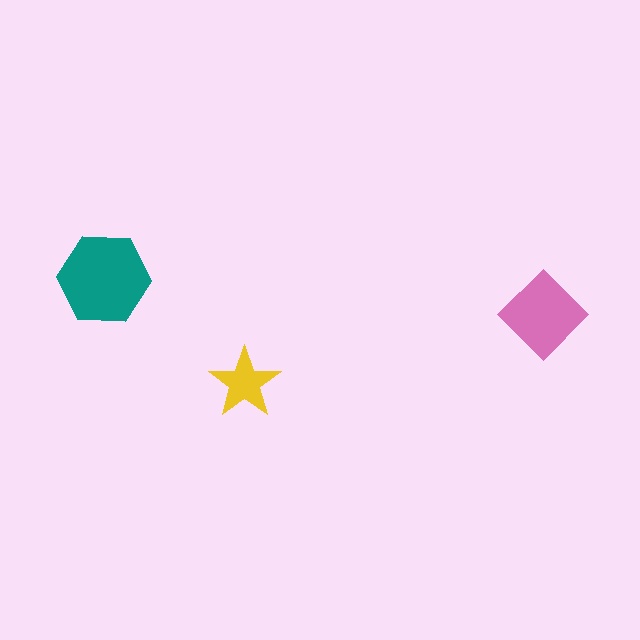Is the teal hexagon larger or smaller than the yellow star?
Larger.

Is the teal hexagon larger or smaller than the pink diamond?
Larger.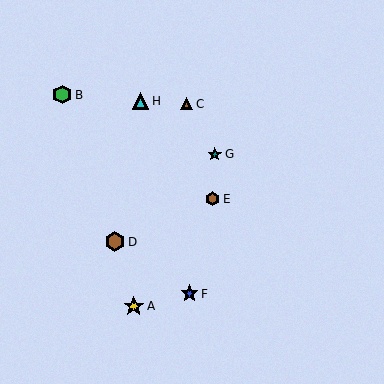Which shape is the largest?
The yellow star (labeled A) is the largest.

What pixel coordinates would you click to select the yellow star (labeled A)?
Click at (134, 306) to select the yellow star A.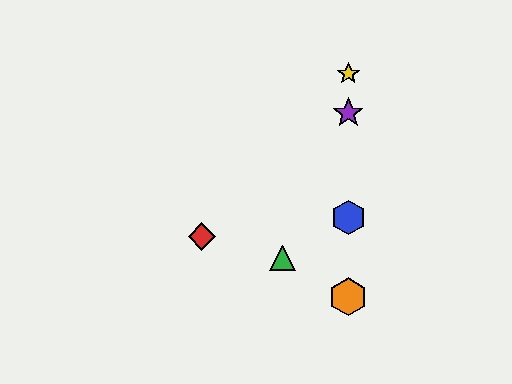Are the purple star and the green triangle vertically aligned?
No, the purple star is at x≈348 and the green triangle is at x≈282.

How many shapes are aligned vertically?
4 shapes (the blue hexagon, the yellow star, the purple star, the orange hexagon) are aligned vertically.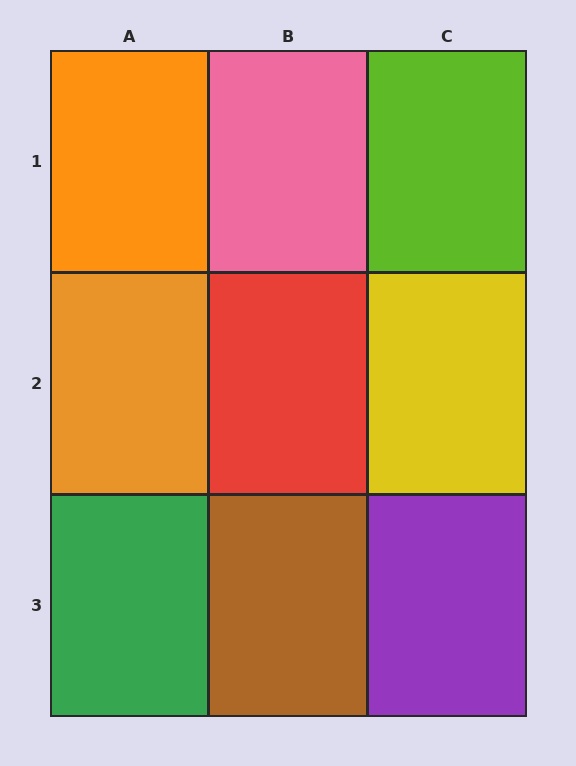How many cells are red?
1 cell is red.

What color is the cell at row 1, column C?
Lime.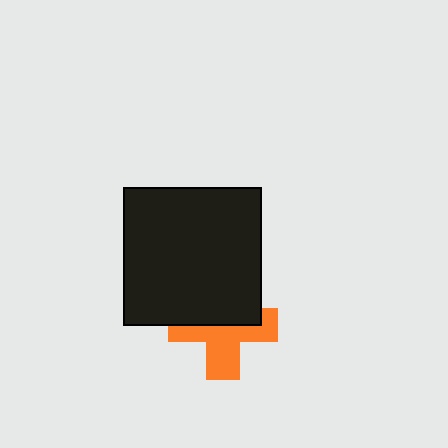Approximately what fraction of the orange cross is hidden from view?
Roughly 47% of the orange cross is hidden behind the black square.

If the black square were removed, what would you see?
You would see the complete orange cross.